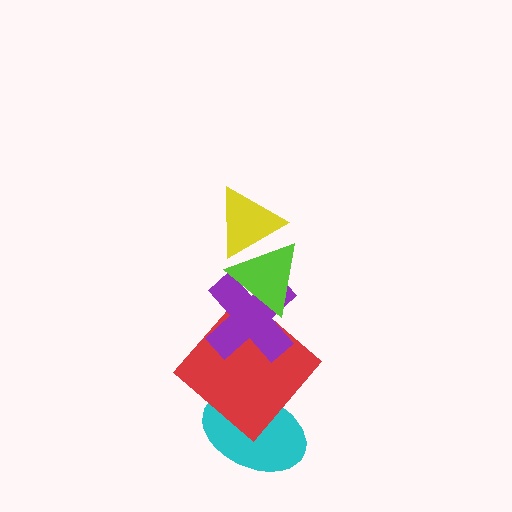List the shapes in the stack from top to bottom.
From top to bottom: the yellow triangle, the lime triangle, the purple cross, the red diamond, the cyan ellipse.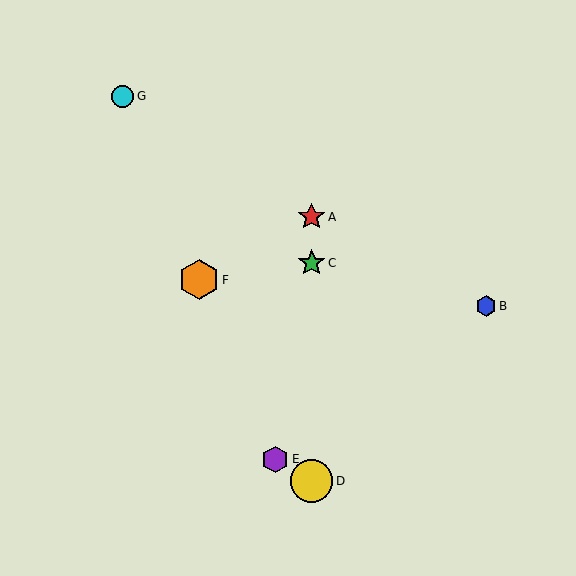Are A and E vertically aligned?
No, A is at x≈312 and E is at x≈275.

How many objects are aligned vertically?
3 objects (A, C, D) are aligned vertically.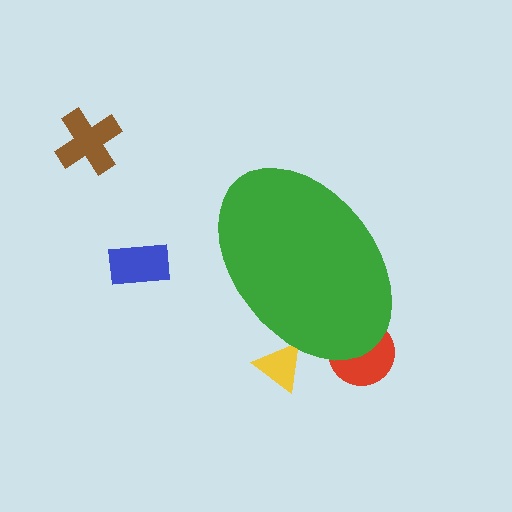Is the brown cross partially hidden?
No, the brown cross is fully visible.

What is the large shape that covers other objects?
A green ellipse.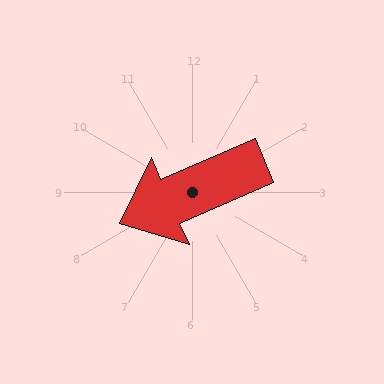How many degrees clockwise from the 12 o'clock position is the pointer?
Approximately 247 degrees.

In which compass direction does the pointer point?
Southwest.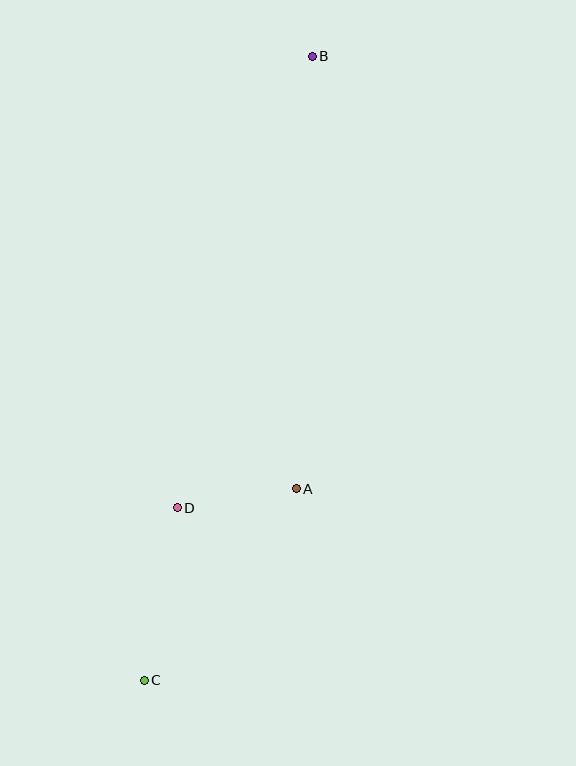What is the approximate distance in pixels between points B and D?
The distance between B and D is approximately 471 pixels.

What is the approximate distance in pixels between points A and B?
The distance between A and B is approximately 433 pixels.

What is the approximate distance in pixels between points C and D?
The distance between C and D is approximately 176 pixels.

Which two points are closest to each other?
Points A and D are closest to each other.